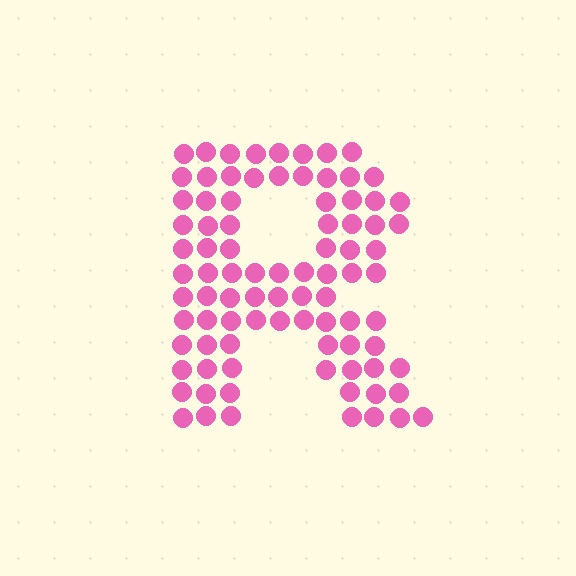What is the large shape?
The large shape is the letter R.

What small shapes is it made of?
It is made of small circles.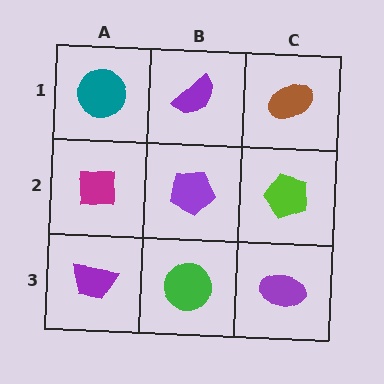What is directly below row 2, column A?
A purple trapezoid.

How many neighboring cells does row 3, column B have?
3.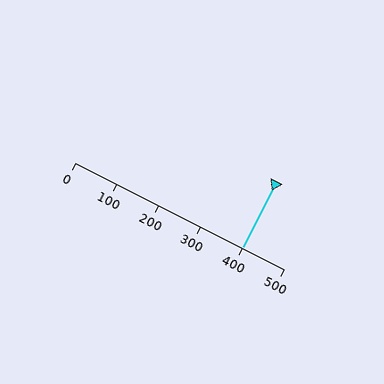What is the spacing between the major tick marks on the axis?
The major ticks are spaced 100 apart.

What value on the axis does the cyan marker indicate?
The marker indicates approximately 400.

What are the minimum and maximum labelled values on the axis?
The axis runs from 0 to 500.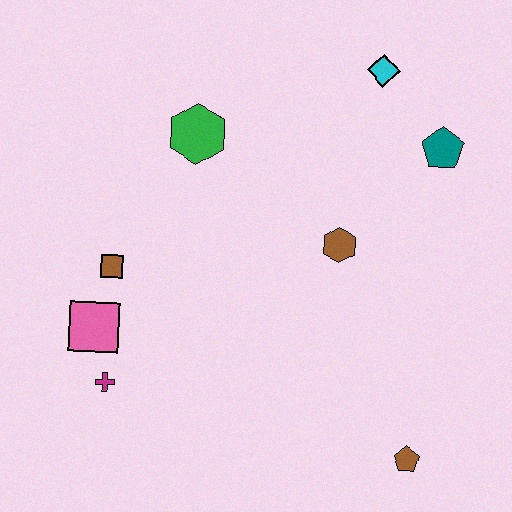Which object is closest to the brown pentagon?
The brown hexagon is closest to the brown pentagon.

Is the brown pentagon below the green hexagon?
Yes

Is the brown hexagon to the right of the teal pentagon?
No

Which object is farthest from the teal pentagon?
The magenta cross is farthest from the teal pentagon.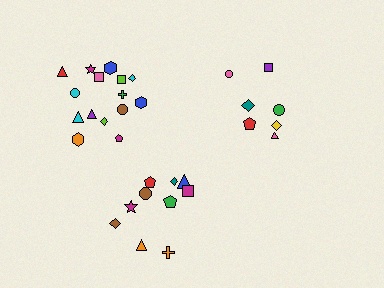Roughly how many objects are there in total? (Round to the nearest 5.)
Roughly 30 objects in total.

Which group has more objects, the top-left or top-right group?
The top-left group.